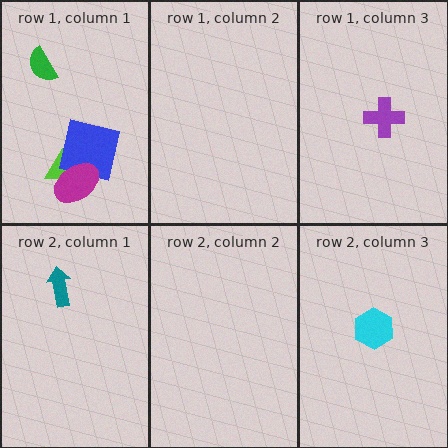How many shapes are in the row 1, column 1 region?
4.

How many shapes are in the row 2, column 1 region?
1.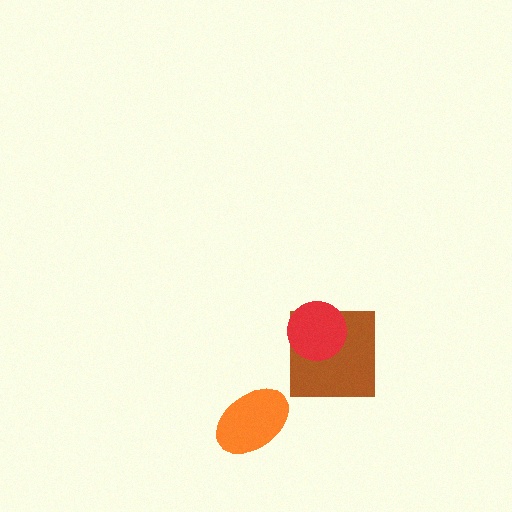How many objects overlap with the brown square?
1 object overlaps with the brown square.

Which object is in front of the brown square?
The red circle is in front of the brown square.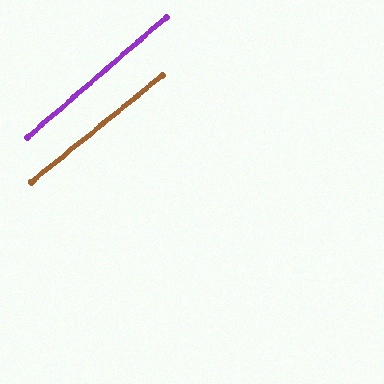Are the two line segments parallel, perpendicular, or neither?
Parallel — their directions differ by only 2.0°.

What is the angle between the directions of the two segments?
Approximately 2 degrees.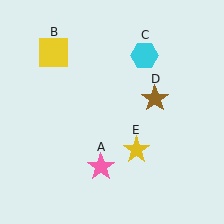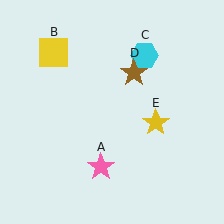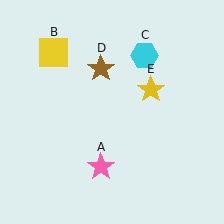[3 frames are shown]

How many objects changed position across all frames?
2 objects changed position: brown star (object D), yellow star (object E).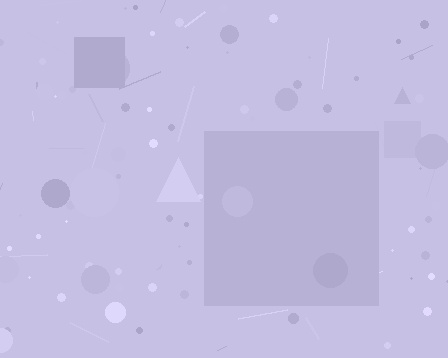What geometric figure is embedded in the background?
A square is embedded in the background.